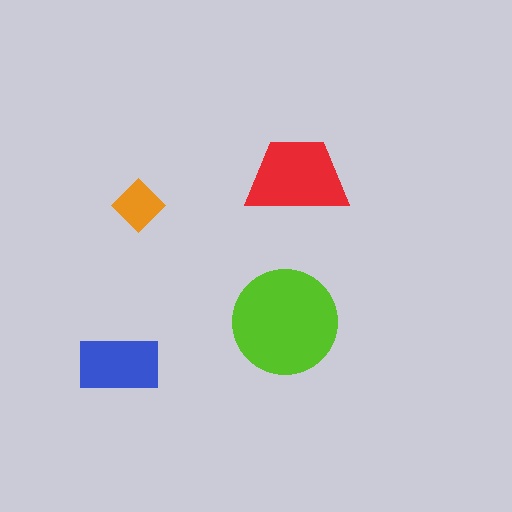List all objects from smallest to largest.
The orange diamond, the blue rectangle, the red trapezoid, the lime circle.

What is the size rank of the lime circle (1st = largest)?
1st.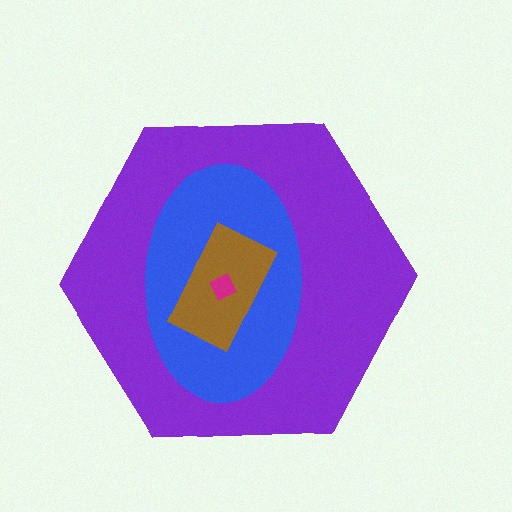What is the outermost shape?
The purple hexagon.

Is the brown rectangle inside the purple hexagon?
Yes.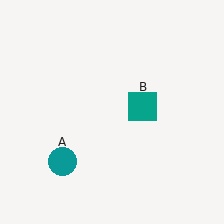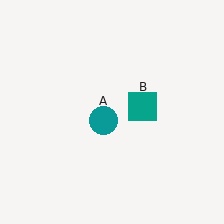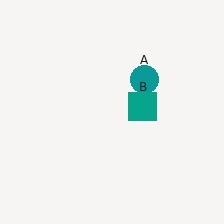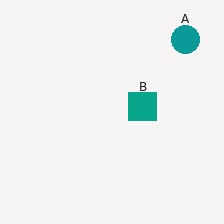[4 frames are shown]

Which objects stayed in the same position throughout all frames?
Teal square (object B) remained stationary.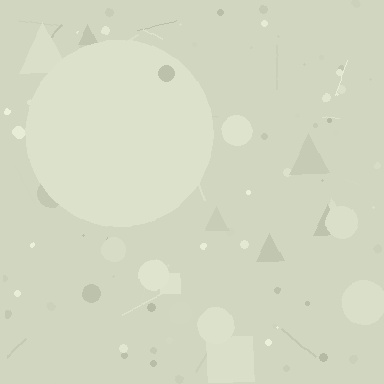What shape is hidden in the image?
A circle is hidden in the image.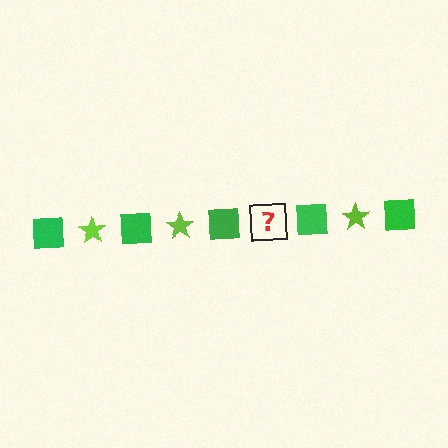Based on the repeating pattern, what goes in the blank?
The blank should be a lime star.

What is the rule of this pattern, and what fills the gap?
The rule is that the pattern alternates between green square and lime star. The gap should be filled with a lime star.